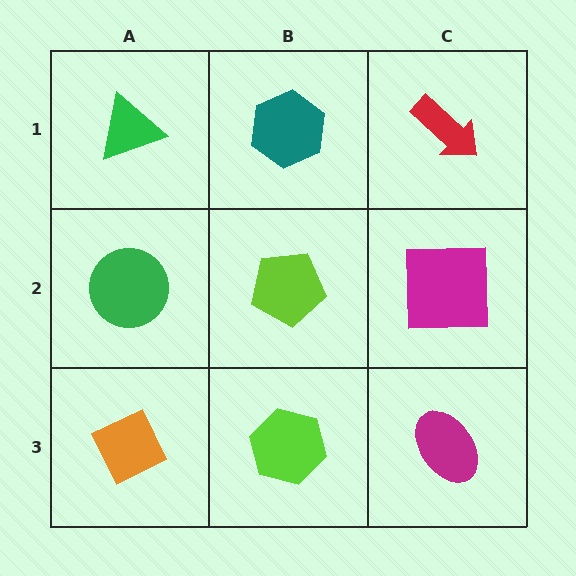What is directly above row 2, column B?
A teal hexagon.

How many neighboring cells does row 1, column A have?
2.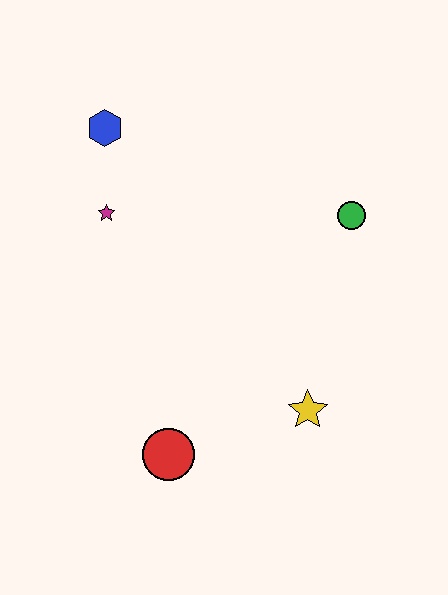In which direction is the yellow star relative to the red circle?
The yellow star is to the right of the red circle.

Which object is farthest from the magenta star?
The yellow star is farthest from the magenta star.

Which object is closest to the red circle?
The yellow star is closest to the red circle.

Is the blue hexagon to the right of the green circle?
No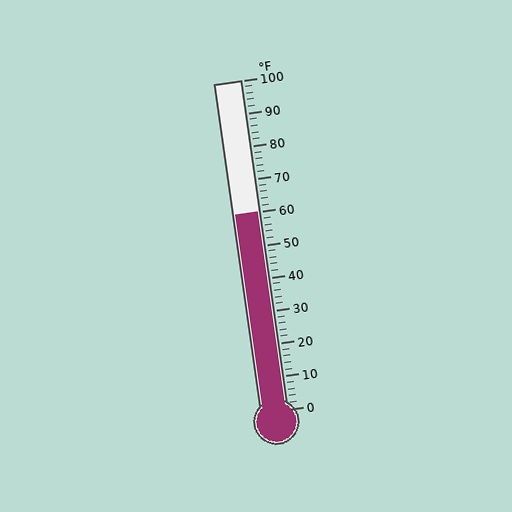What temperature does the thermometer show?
The thermometer shows approximately 60°F.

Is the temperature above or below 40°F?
The temperature is above 40°F.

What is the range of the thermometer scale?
The thermometer scale ranges from 0°F to 100°F.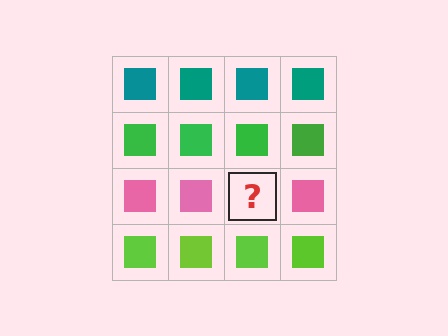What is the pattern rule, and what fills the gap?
The rule is that each row has a consistent color. The gap should be filled with a pink square.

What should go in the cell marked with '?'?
The missing cell should contain a pink square.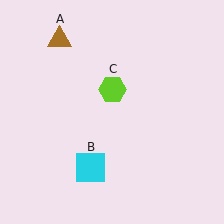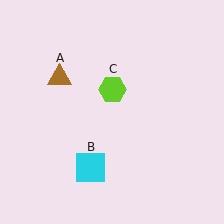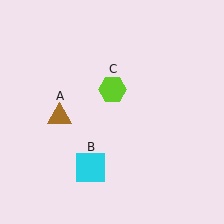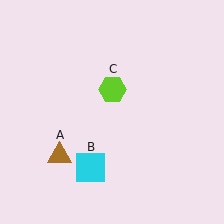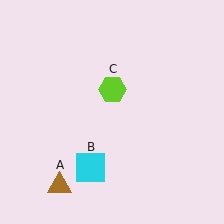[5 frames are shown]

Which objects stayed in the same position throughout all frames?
Cyan square (object B) and lime hexagon (object C) remained stationary.